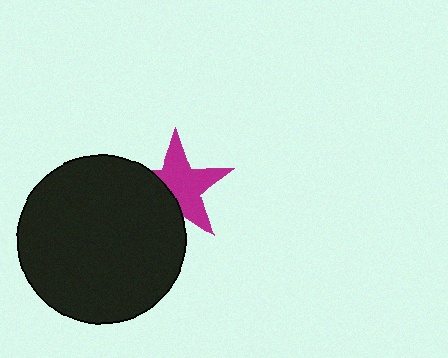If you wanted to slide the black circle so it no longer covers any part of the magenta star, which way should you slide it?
Slide it left — that is the most direct way to separate the two shapes.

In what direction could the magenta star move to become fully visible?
The magenta star could move right. That would shift it out from behind the black circle entirely.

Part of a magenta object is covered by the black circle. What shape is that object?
It is a star.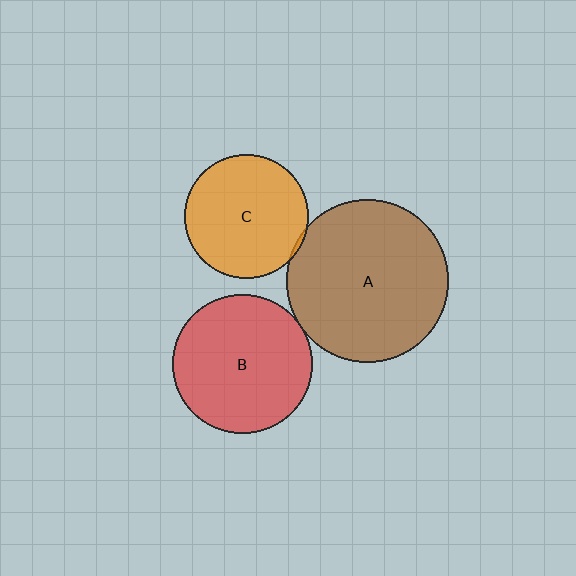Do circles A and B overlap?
Yes.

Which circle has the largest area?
Circle A (brown).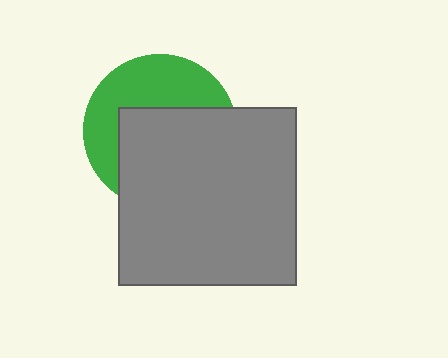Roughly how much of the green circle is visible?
A small part of it is visible (roughly 43%).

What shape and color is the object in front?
The object in front is a gray square.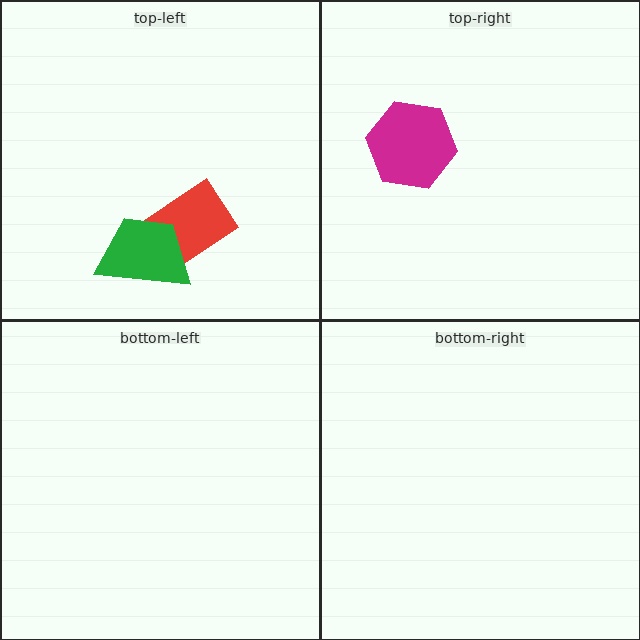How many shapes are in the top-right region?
1.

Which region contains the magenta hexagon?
The top-right region.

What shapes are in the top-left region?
The red rectangle, the green trapezoid.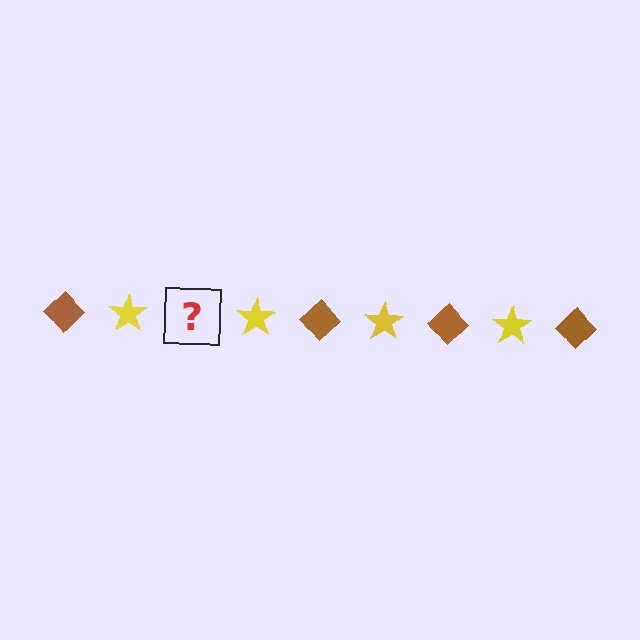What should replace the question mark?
The question mark should be replaced with a brown diamond.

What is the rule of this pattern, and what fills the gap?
The rule is that the pattern alternates between brown diamond and yellow star. The gap should be filled with a brown diamond.